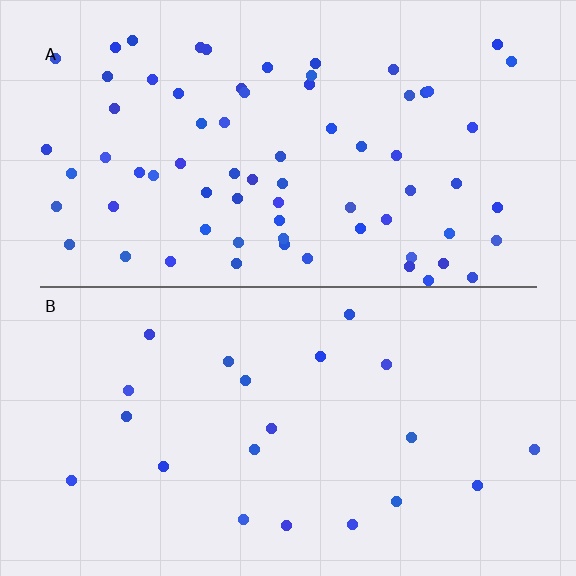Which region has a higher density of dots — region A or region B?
A (the top).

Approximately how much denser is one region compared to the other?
Approximately 3.5× — region A over region B.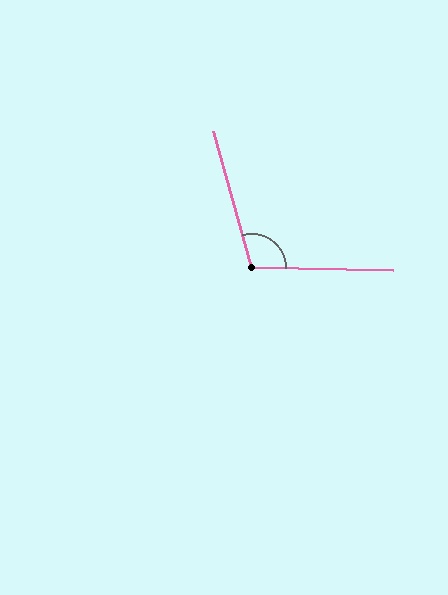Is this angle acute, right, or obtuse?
It is obtuse.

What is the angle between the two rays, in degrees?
Approximately 107 degrees.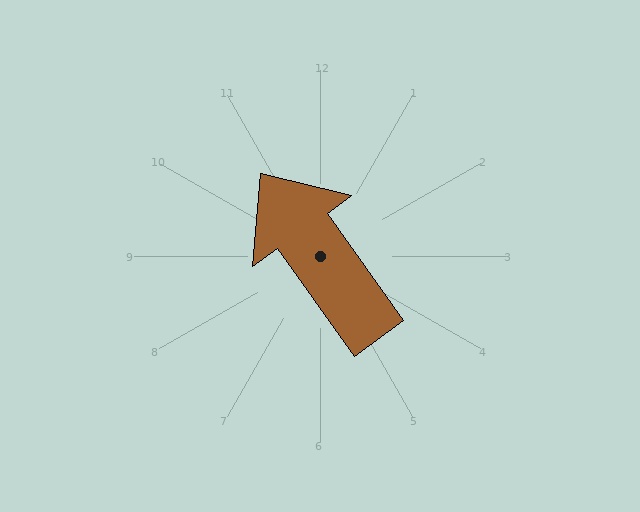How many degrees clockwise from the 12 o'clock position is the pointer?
Approximately 324 degrees.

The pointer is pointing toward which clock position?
Roughly 11 o'clock.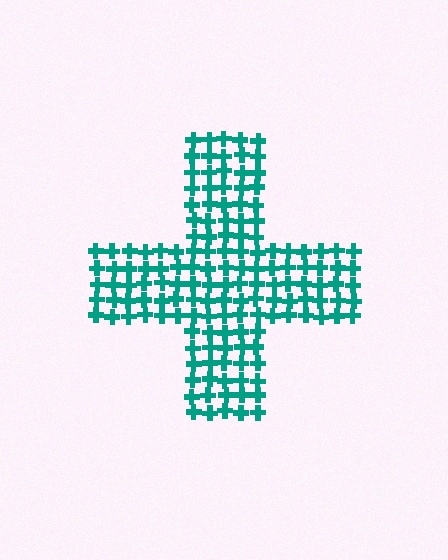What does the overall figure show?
The overall figure shows a cross.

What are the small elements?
The small elements are crosses.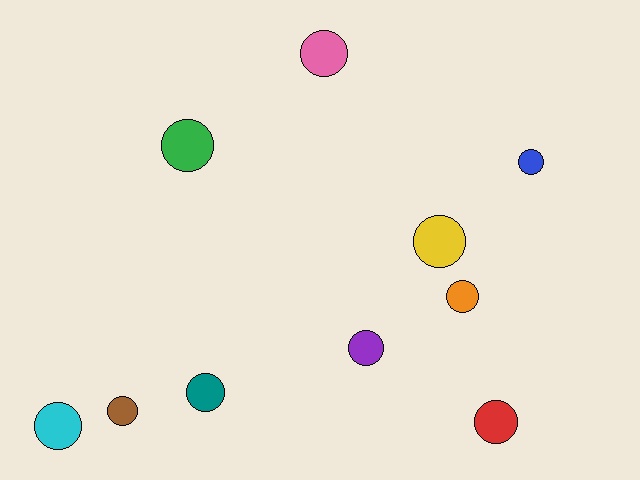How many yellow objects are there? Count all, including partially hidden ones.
There is 1 yellow object.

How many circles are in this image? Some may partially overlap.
There are 10 circles.